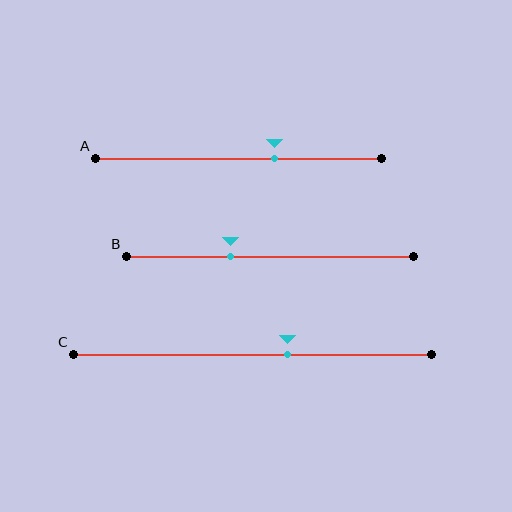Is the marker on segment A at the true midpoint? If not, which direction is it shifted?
No, the marker on segment A is shifted to the right by about 13% of the segment length.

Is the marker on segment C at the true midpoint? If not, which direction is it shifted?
No, the marker on segment C is shifted to the right by about 10% of the segment length.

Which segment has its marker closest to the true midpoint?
Segment C has its marker closest to the true midpoint.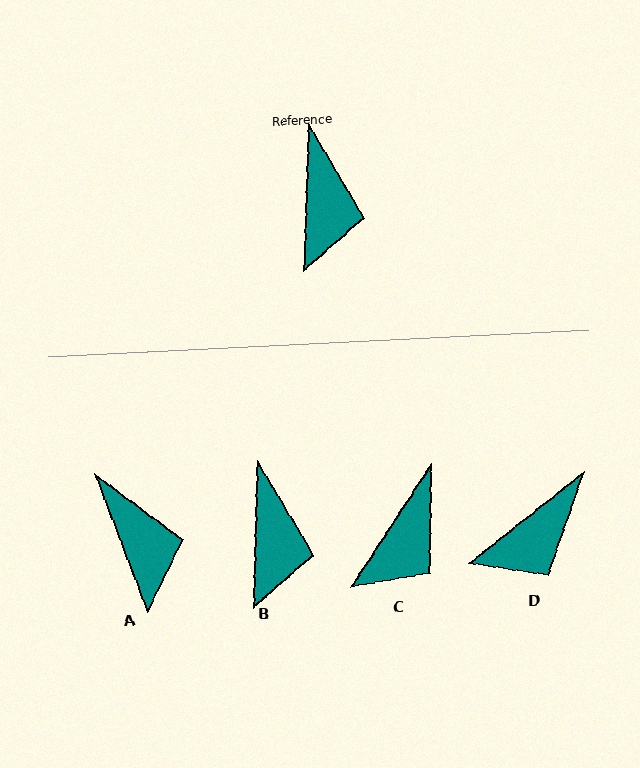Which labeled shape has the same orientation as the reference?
B.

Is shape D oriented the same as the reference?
No, it is off by about 50 degrees.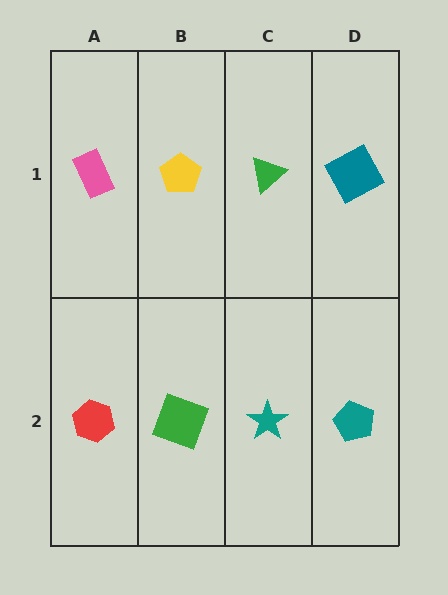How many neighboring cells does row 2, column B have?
3.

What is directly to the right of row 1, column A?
A yellow pentagon.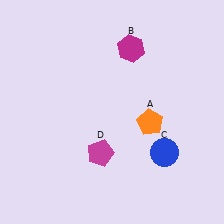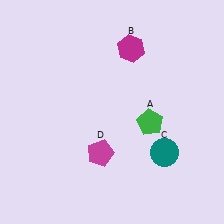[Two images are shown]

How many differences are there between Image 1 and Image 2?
There are 2 differences between the two images.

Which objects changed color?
A changed from orange to green. C changed from blue to teal.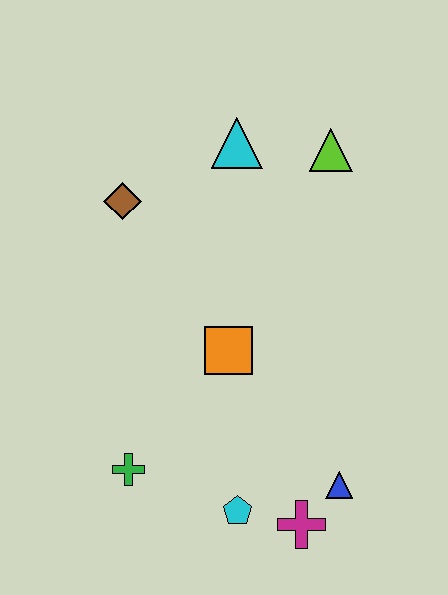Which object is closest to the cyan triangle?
The lime triangle is closest to the cyan triangle.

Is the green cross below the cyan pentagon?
No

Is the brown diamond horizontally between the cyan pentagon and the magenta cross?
No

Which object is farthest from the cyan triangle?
The magenta cross is farthest from the cyan triangle.